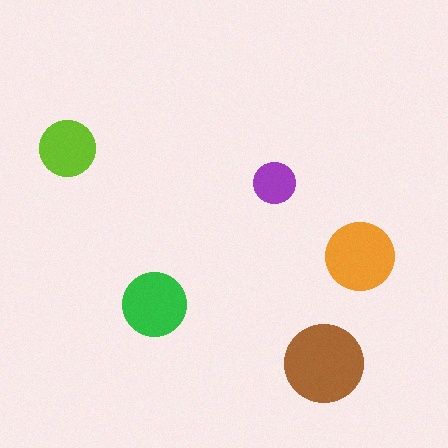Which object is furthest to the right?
The orange circle is rightmost.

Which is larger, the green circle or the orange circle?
The orange one.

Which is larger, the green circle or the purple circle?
The green one.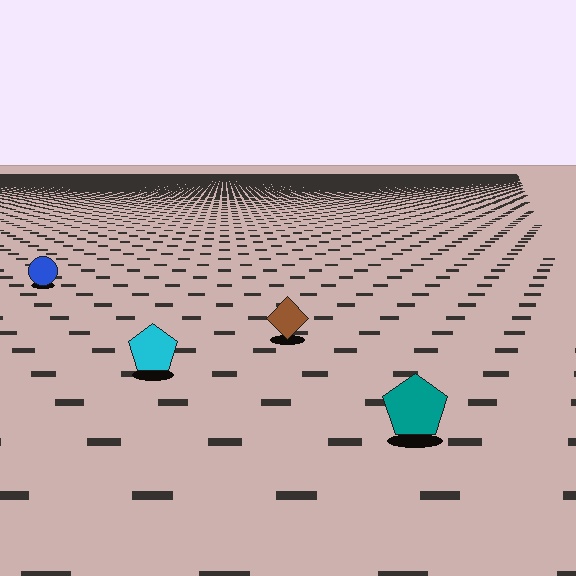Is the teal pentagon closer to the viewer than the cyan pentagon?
Yes. The teal pentagon is closer — you can tell from the texture gradient: the ground texture is coarser near it.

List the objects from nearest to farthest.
From nearest to farthest: the teal pentagon, the cyan pentagon, the brown diamond, the blue circle.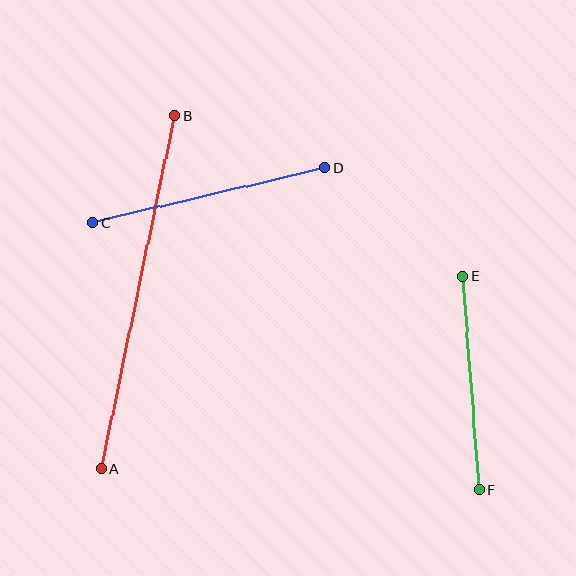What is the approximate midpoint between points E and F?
The midpoint is at approximately (471, 383) pixels.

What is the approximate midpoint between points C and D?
The midpoint is at approximately (209, 195) pixels.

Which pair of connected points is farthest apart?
Points A and B are farthest apart.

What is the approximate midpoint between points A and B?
The midpoint is at approximately (138, 292) pixels.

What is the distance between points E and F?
The distance is approximately 214 pixels.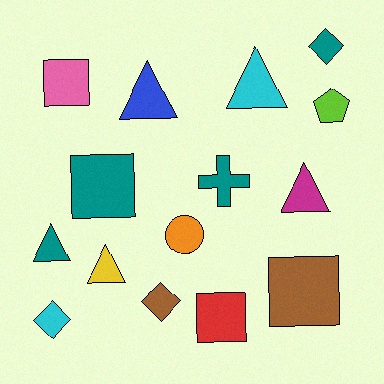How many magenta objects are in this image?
There is 1 magenta object.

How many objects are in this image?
There are 15 objects.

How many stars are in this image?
There are no stars.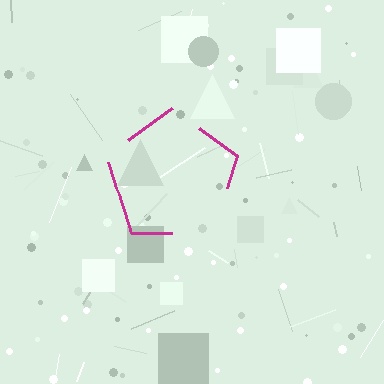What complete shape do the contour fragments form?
The contour fragments form a pentagon.